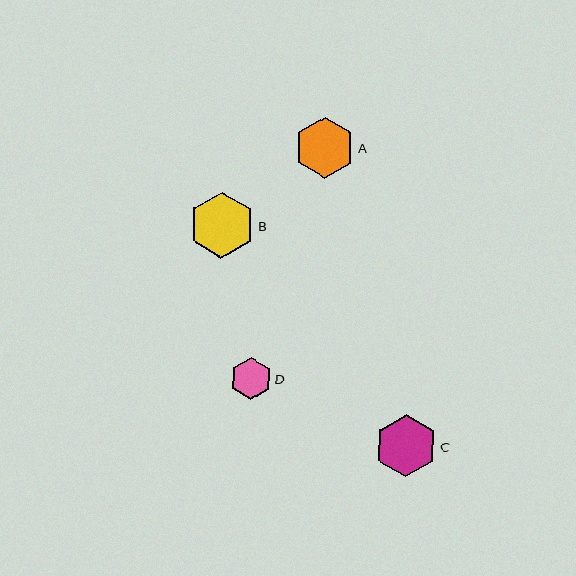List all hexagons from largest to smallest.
From largest to smallest: B, C, A, D.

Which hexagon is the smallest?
Hexagon D is the smallest with a size of approximately 42 pixels.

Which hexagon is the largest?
Hexagon B is the largest with a size of approximately 66 pixels.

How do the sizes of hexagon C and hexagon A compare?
Hexagon C and hexagon A are approximately the same size.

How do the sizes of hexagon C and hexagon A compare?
Hexagon C and hexagon A are approximately the same size.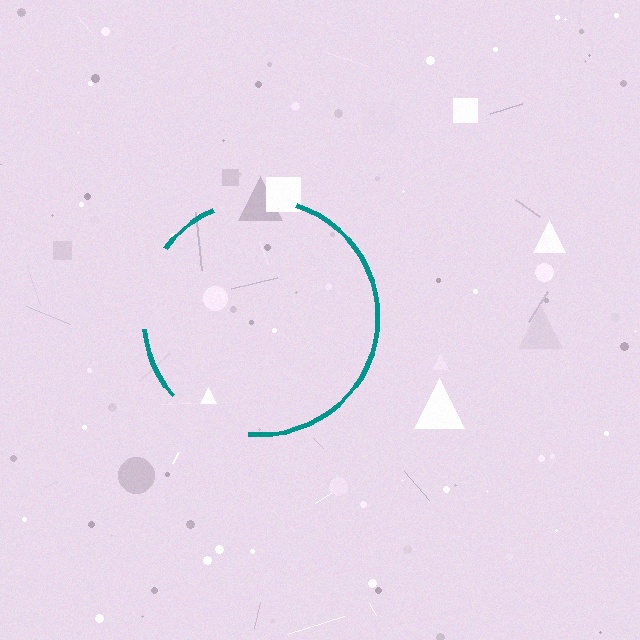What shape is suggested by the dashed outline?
The dashed outline suggests a circle.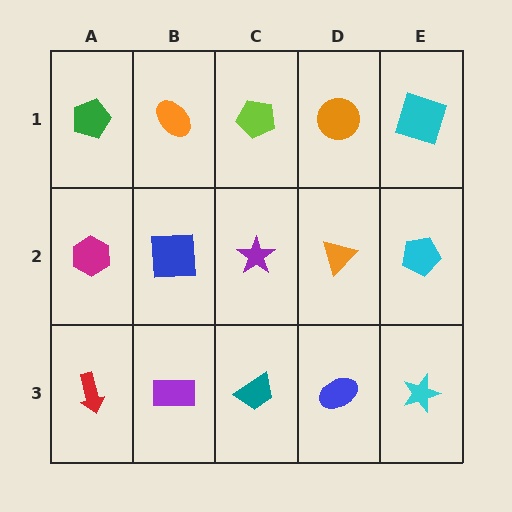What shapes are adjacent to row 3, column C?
A purple star (row 2, column C), a purple rectangle (row 3, column B), a blue ellipse (row 3, column D).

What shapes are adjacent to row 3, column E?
A cyan pentagon (row 2, column E), a blue ellipse (row 3, column D).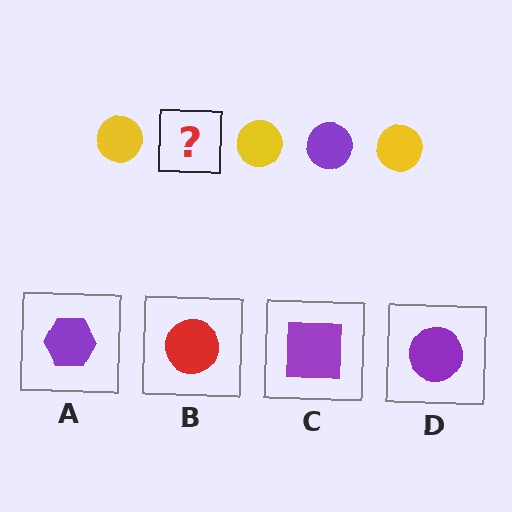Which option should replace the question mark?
Option D.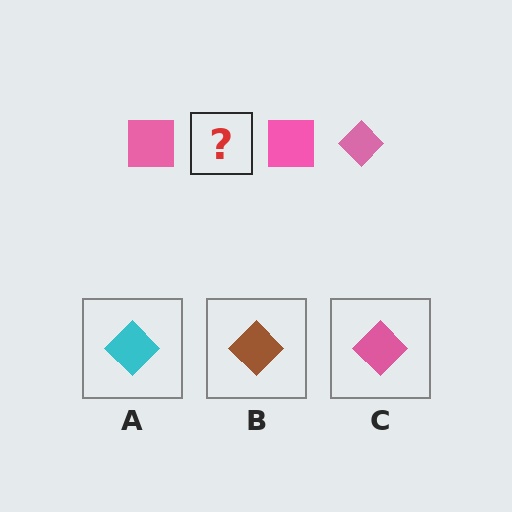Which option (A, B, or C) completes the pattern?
C.